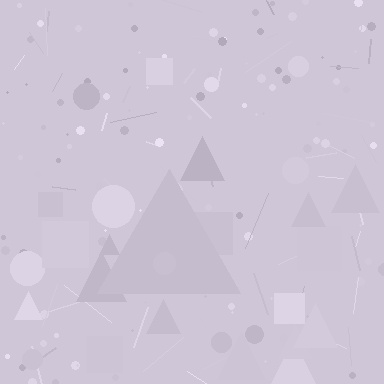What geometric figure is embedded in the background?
A triangle is embedded in the background.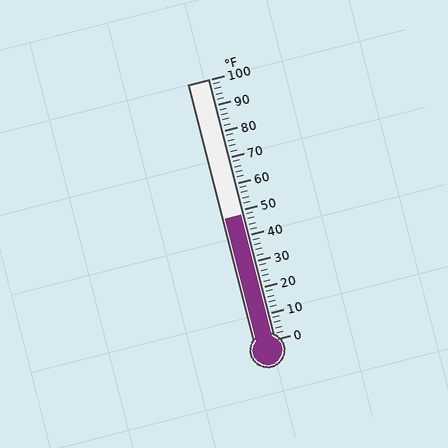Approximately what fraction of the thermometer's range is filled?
The thermometer is filled to approximately 50% of its range.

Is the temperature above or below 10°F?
The temperature is above 10°F.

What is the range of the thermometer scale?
The thermometer scale ranges from 0°F to 100°F.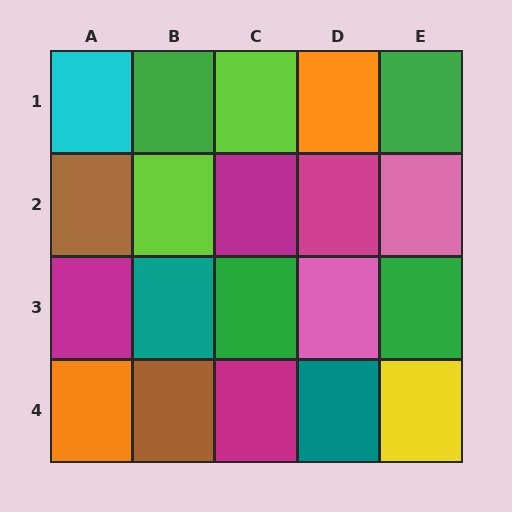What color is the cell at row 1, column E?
Green.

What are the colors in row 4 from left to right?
Orange, brown, magenta, teal, yellow.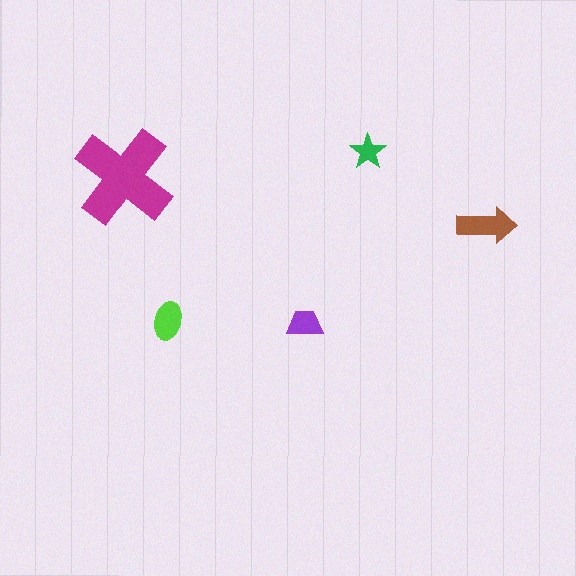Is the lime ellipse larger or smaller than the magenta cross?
Smaller.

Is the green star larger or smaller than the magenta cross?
Smaller.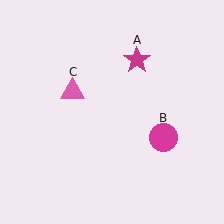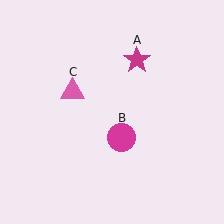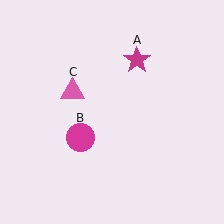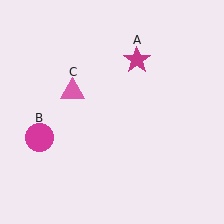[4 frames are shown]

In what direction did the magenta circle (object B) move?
The magenta circle (object B) moved left.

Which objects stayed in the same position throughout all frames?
Magenta star (object A) and pink triangle (object C) remained stationary.